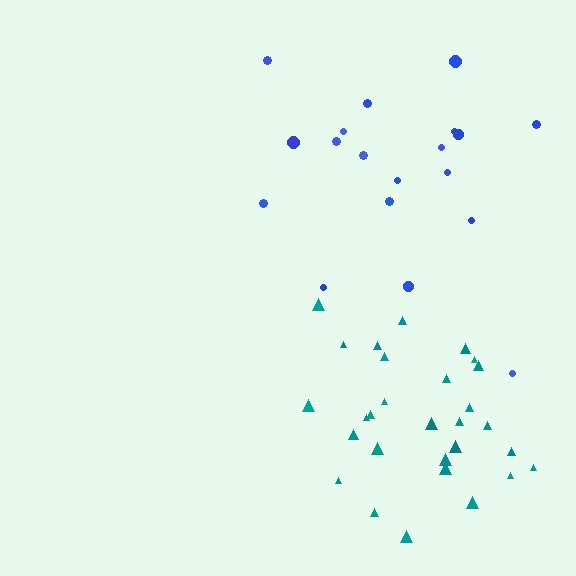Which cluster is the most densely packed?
Teal.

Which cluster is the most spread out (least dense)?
Blue.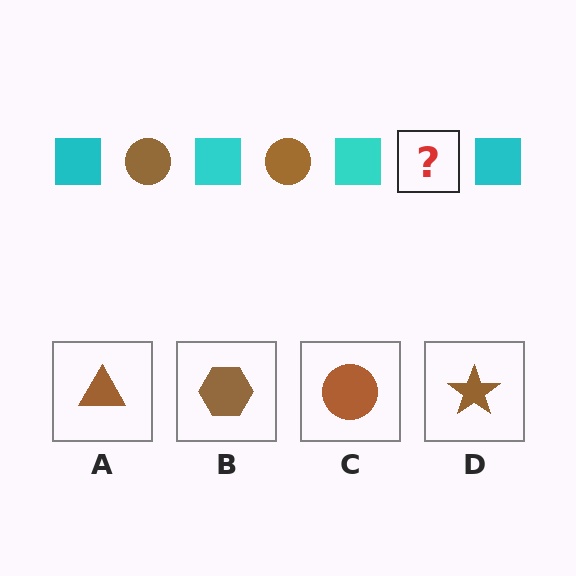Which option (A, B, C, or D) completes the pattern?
C.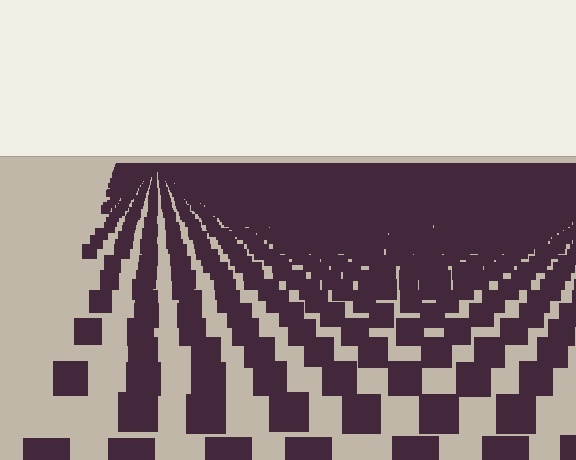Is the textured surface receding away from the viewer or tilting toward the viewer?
The surface is receding away from the viewer. Texture elements get smaller and denser toward the top.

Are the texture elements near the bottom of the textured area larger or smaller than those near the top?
Larger. Near the bottom, elements are closer to the viewer and appear at a bigger on-screen size.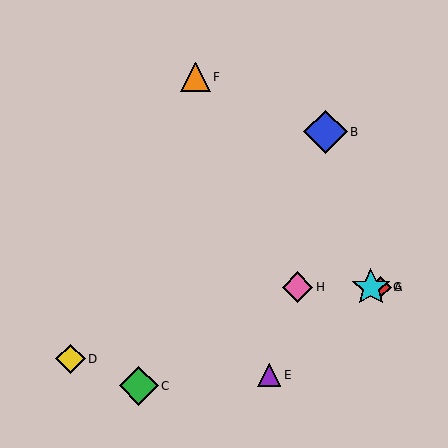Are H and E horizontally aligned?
No, H is at y≈287 and E is at y≈375.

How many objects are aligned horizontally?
3 objects (A, G, H) are aligned horizontally.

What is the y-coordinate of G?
Object G is at y≈287.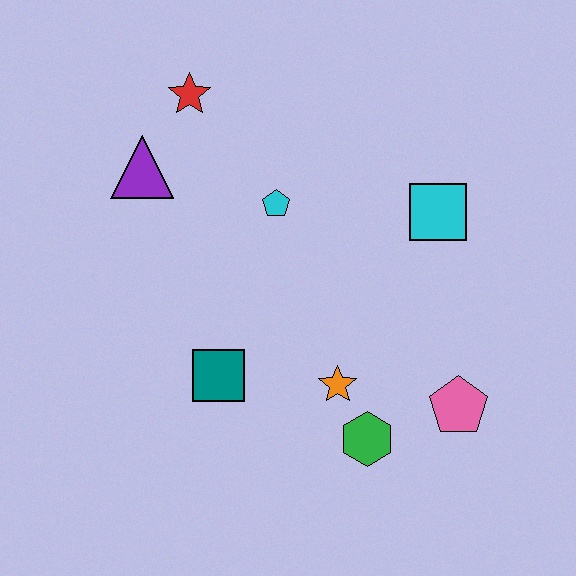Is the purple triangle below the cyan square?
No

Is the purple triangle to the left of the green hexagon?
Yes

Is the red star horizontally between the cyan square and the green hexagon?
No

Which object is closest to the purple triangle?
The red star is closest to the purple triangle.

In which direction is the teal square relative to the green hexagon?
The teal square is to the left of the green hexagon.